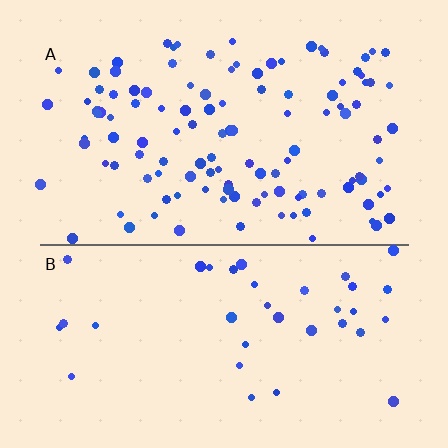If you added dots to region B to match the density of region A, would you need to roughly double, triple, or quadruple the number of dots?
Approximately triple.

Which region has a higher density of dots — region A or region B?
A (the top).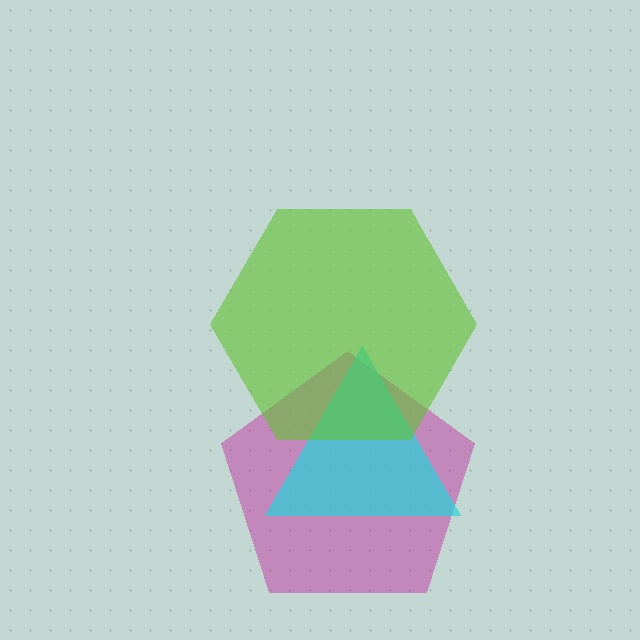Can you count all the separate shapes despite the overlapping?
Yes, there are 3 separate shapes.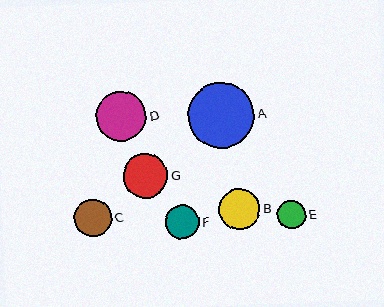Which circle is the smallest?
Circle E is the smallest with a size of approximately 28 pixels.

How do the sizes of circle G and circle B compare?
Circle G and circle B are approximately the same size.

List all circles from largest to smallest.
From largest to smallest: A, D, G, B, C, F, E.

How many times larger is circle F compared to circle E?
Circle F is approximately 1.2 times the size of circle E.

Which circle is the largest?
Circle A is the largest with a size of approximately 66 pixels.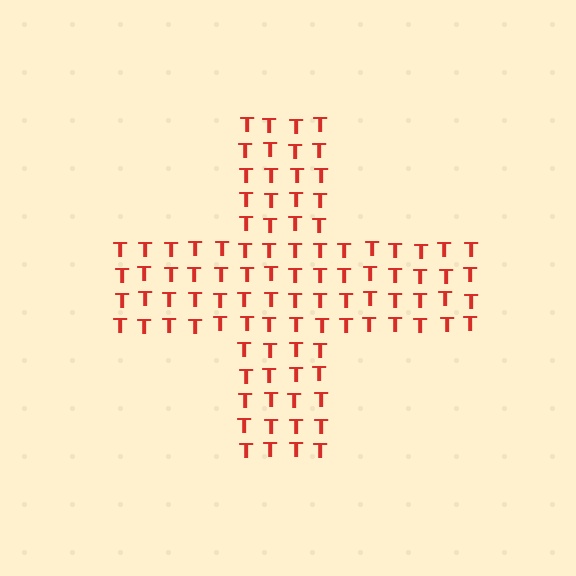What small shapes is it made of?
It is made of small letter T's.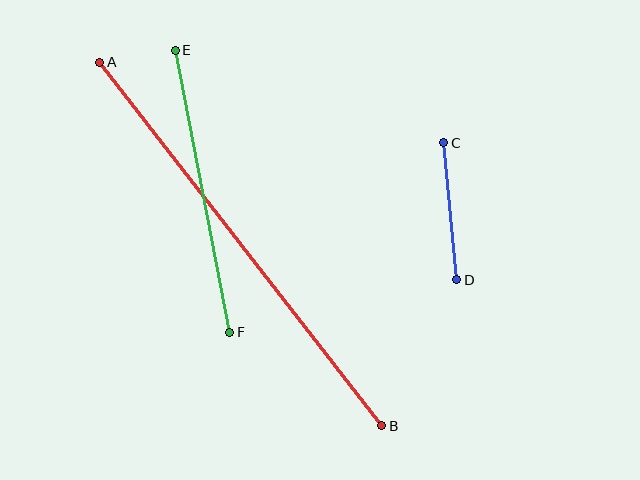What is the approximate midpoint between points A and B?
The midpoint is at approximately (241, 244) pixels.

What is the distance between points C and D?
The distance is approximately 138 pixels.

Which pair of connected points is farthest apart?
Points A and B are farthest apart.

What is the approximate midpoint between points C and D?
The midpoint is at approximately (450, 211) pixels.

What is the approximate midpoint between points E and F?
The midpoint is at approximately (203, 191) pixels.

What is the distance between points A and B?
The distance is approximately 460 pixels.